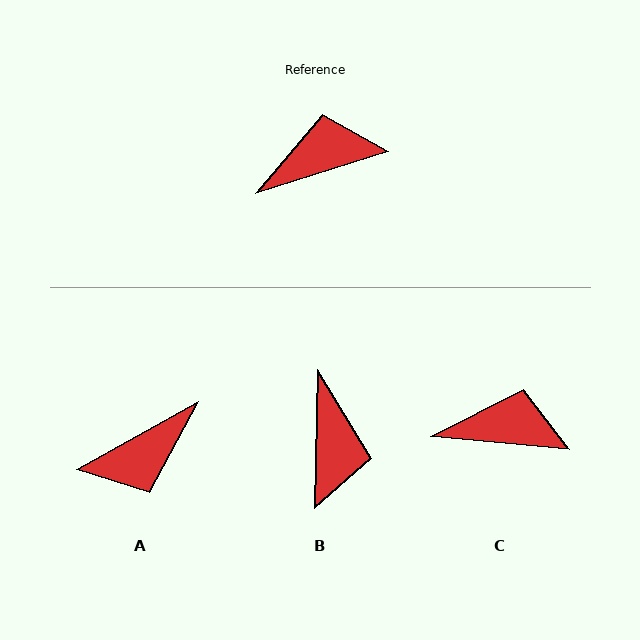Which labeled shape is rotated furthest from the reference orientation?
A, about 168 degrees away.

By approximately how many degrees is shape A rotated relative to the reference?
Approximately 168 degrees clockwise.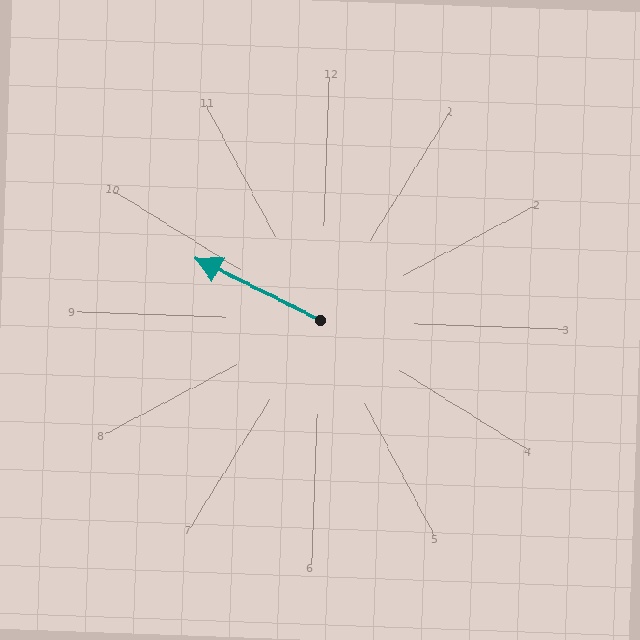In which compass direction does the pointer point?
Northwest.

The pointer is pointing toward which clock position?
Roughly 10 o'clock.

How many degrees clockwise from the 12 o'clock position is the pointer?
Approximately 295 degrees.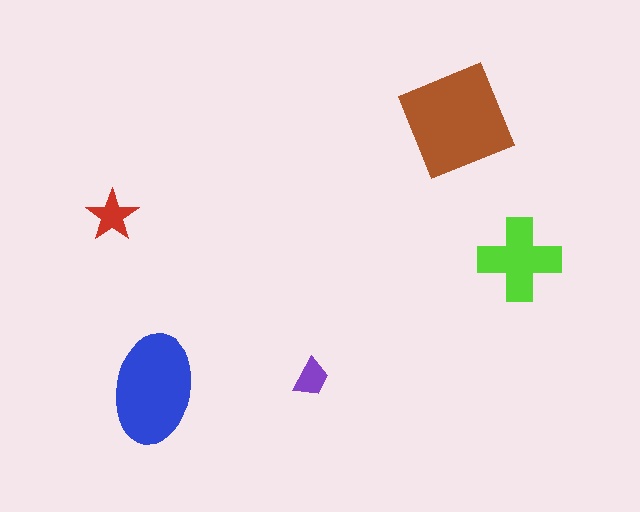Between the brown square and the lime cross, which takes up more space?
The brown square.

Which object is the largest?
The brown square.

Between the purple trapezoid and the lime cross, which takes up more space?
The lime cross.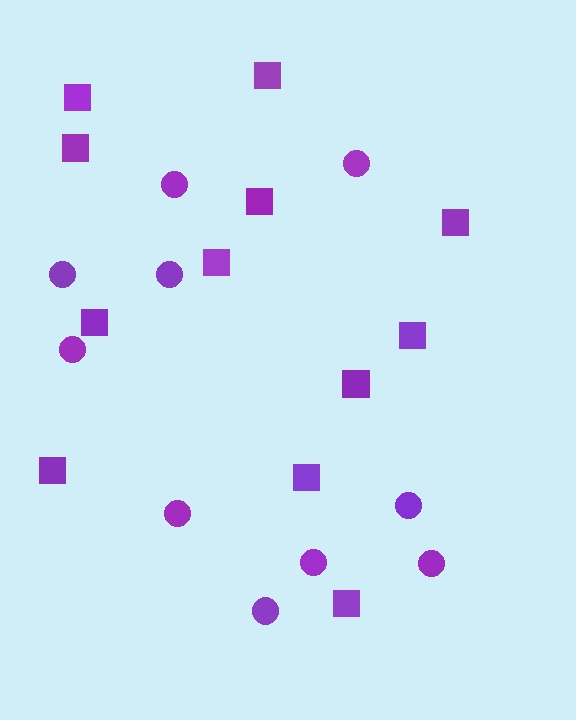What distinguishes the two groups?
There are 2 groups: one group of circles (10) and one group of squares (12).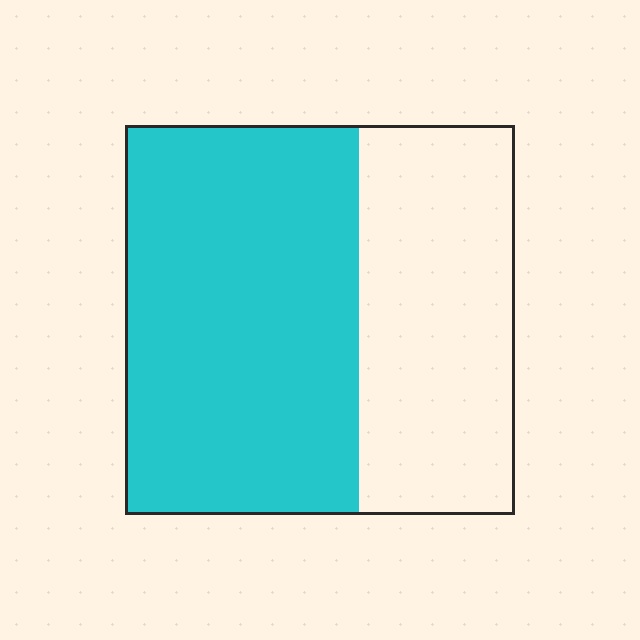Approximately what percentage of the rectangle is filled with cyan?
Approximately 60%.